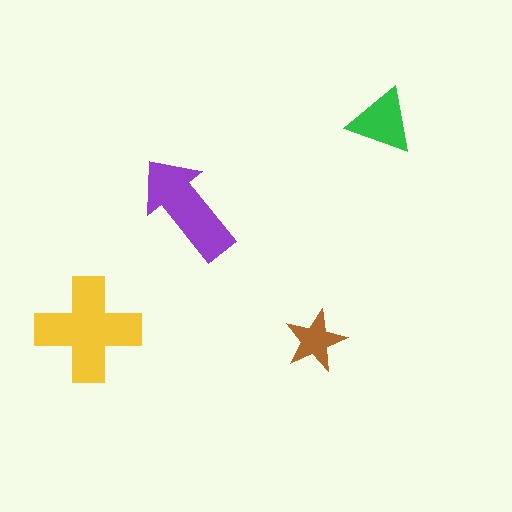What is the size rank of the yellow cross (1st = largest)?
1st.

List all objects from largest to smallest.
The yellow cross, the purple arrow, the green triangle, the brown star.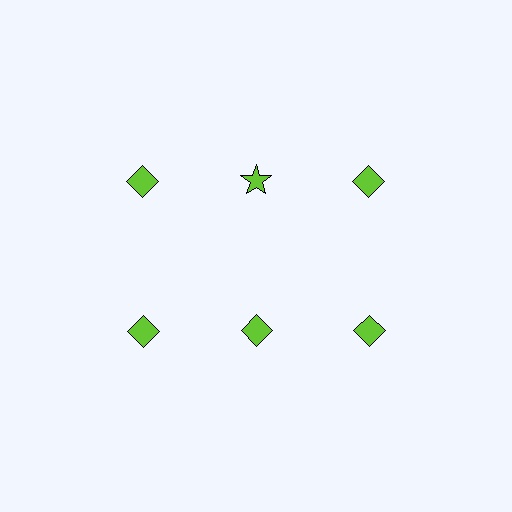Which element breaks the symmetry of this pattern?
The lime star in the top row, second from left column breaks the symmetry. All other shapes are lime diamonds.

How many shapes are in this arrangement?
There are 6 shapes arranged in a grid pattern.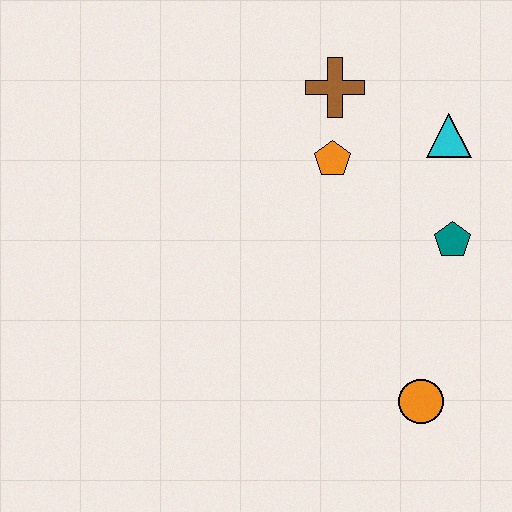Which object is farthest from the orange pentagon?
The orange circle is farthest from the orange pentagon.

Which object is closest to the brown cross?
The orange pentagon is closest to the brown cross.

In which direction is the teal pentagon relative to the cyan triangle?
The teal pentagon is below the cyan triangle.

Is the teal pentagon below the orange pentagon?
Yes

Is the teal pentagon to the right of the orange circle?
Yes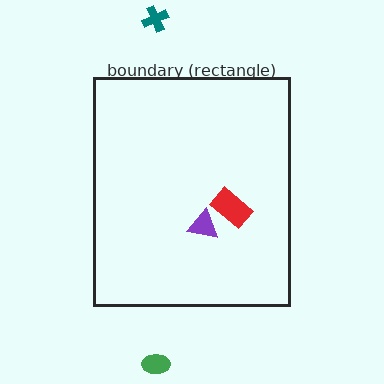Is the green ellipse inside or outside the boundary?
Outside.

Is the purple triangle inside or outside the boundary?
Inside.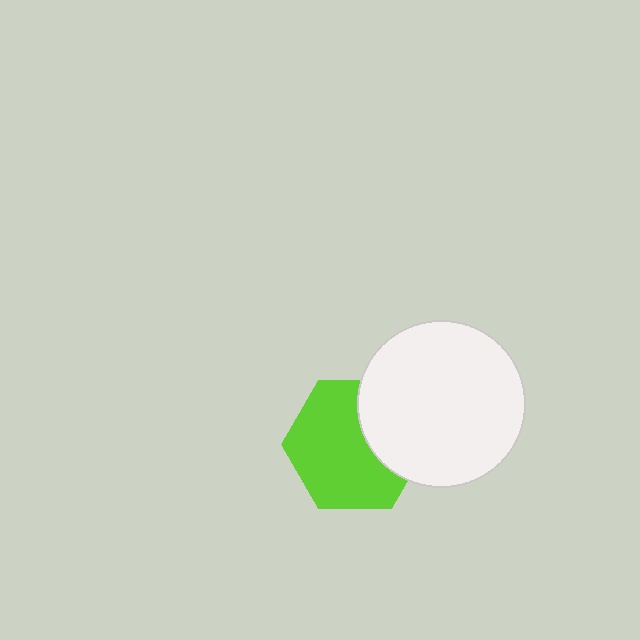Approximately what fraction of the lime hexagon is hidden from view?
Roughly 32% of the lime hexagon is hidden behind the white circle.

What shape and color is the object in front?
The object in front is a white circle.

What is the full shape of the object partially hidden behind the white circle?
The partially hidden object is a lime hexagon.